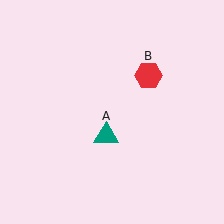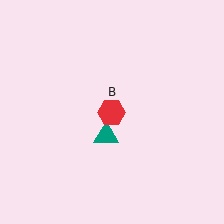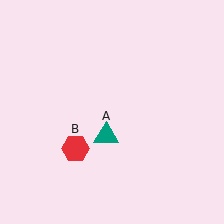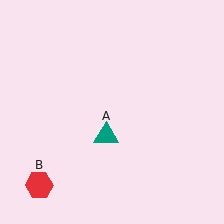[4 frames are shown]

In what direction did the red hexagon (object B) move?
The red hexagon (object B) moved down and to the left.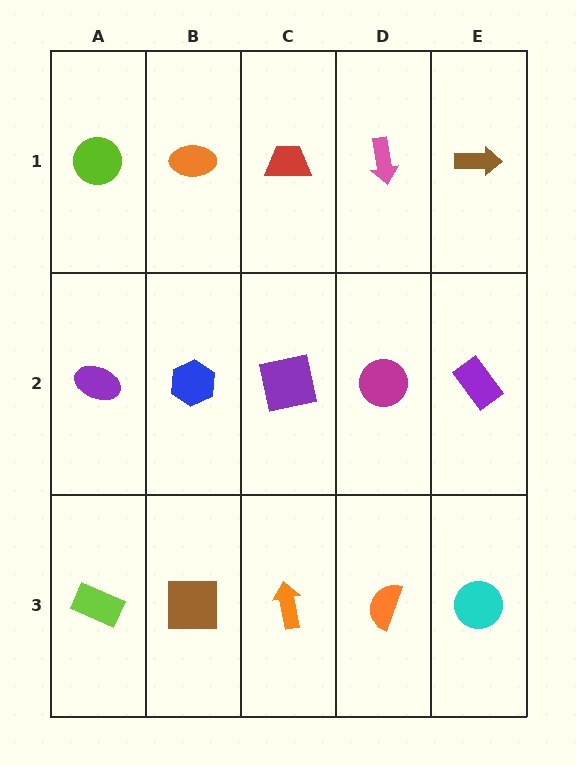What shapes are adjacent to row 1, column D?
A magenta circle (row 2, column D), a red trapezoid (row 1, column C), a brown arrow (row 1, column E).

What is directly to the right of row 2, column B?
A purple square.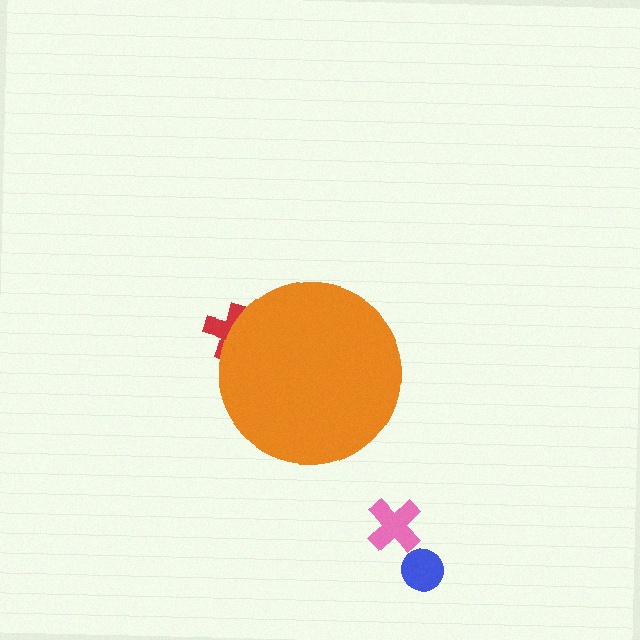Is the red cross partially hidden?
Yes, the red cross is partially hidden behind the orange circle.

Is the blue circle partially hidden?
No, the blue circle is fully visible.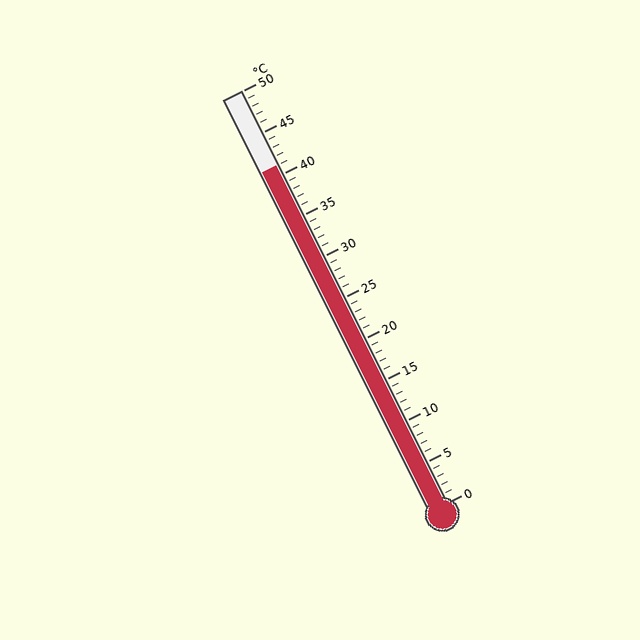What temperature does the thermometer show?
The thermometer shows approximately 41°C.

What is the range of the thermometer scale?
The thermometer scale ranges from 0°C to 50°C.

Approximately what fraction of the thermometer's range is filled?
The thermometer is filled to approximately 80% of its range.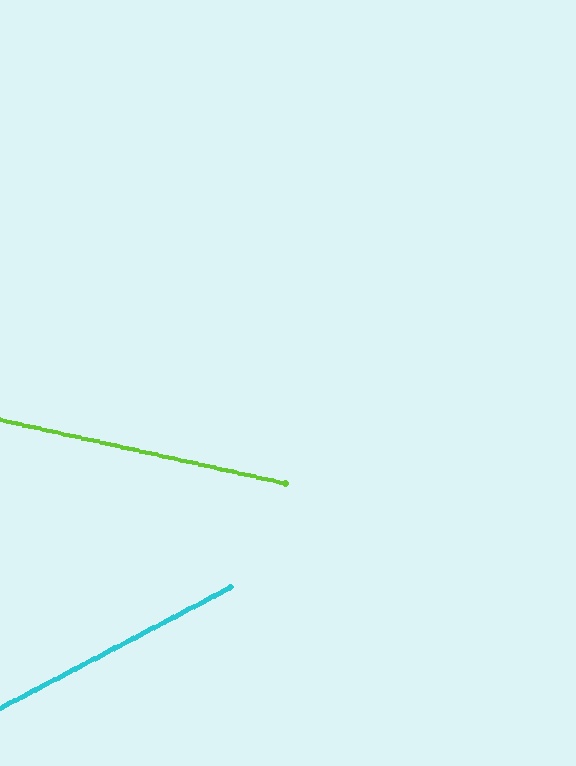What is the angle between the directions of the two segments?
Approximately 40 degrees.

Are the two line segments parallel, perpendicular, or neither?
Neither parallel nor perpendicular — they differ by about 40°.